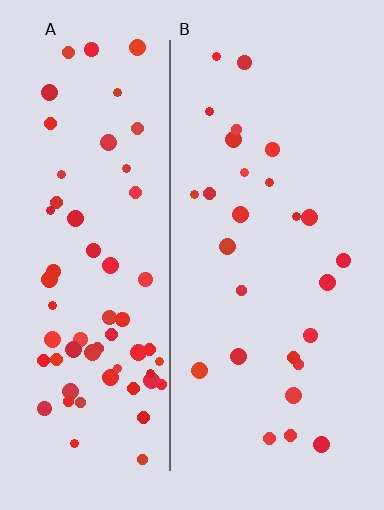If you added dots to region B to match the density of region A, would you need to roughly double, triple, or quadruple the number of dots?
Approximately double.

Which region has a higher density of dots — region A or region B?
A (the left).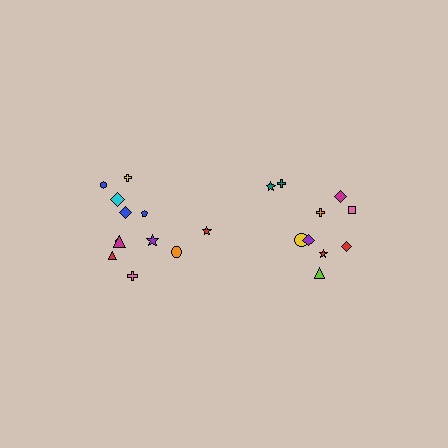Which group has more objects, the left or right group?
The left group.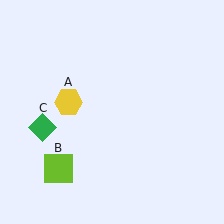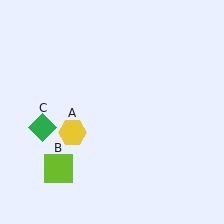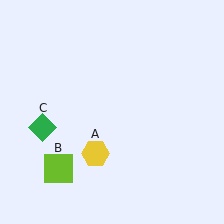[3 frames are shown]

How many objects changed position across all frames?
1 object changed position: yellow hexagon (object A).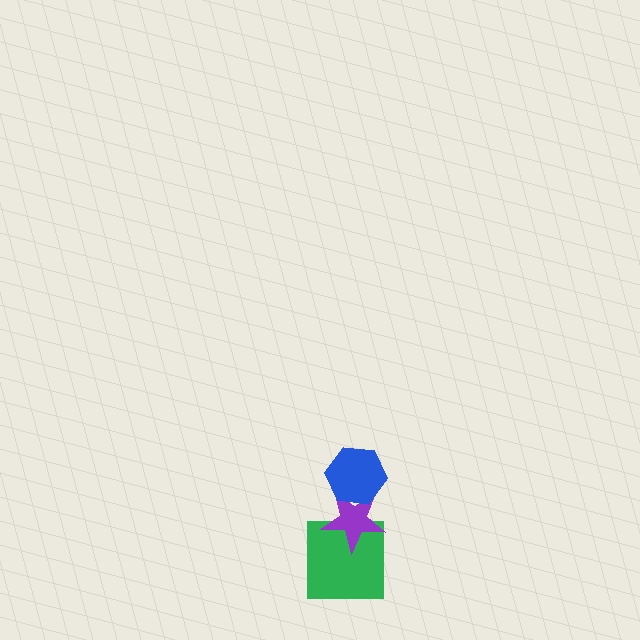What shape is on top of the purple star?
The blue hexagon is on top of the purple star.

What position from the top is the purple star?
The purple star is 2nd from the top.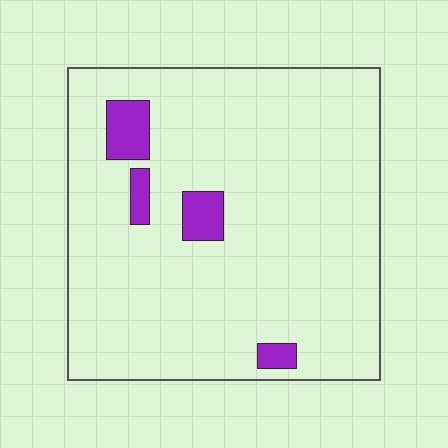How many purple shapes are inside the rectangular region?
4.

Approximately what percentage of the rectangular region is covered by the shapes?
Approximately 5%.